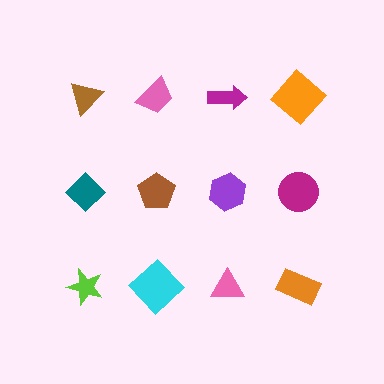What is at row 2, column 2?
A brown pentagon.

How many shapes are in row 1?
4 shapes.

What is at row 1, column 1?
A brown triangle.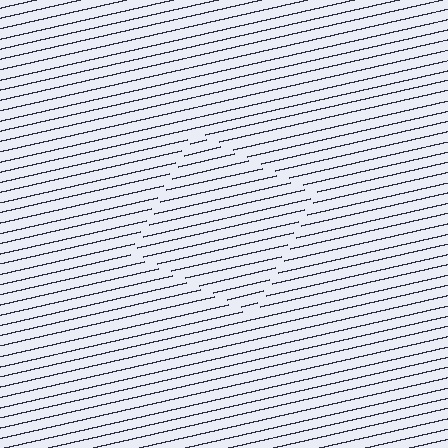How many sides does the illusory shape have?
4 sides — the line-ends trace a square.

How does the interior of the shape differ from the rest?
The interior of the shape contains the same grating, shifted by half a period — the contour is defined by the phase discontinuity where line-ends from the inner and outer gratings abut.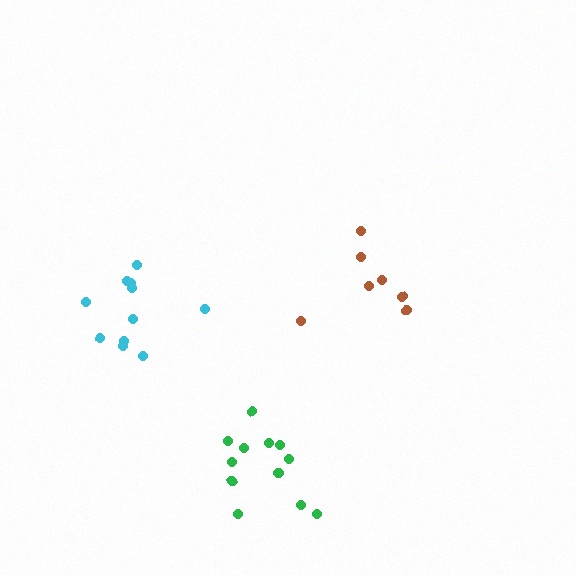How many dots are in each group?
Group 1: 12 dots, Group 2: 11 dots, Group 3: 8 dots (31 total).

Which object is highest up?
The brown cluster is topmost.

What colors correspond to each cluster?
The clusters are colored: green, cyan, brown.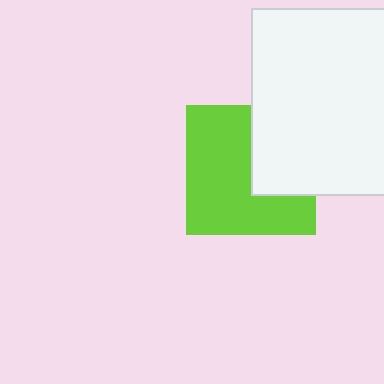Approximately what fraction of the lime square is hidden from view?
Roughly 34% of the lime square is hidden behind the white rectangle.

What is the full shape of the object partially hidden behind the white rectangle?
The partially hidden object is a lime square.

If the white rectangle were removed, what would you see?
You would see the complete lime square.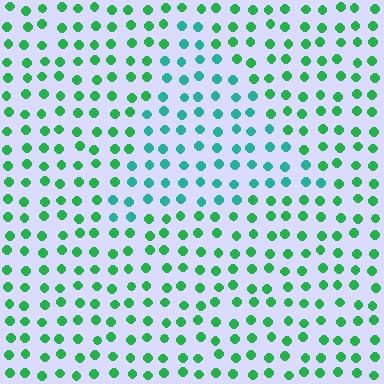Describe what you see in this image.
The image is filled with small green elements in a uniform arrangement. A triangle-shaped region is visible where the elements are tinted to a slightly different hue, forming a subtle color boundary.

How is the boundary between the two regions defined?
The boundary is defined purely by a slight shift in hue (about 34 degrees). Spacing, size, and orientation are identical on both sides.